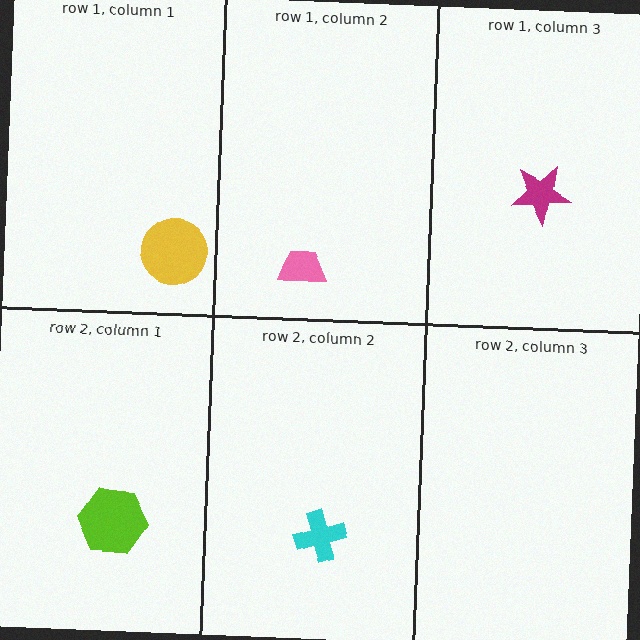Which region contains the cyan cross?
The row 2, column 2 region.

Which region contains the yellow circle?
The row 1, column 1 region.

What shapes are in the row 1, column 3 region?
The magenta star.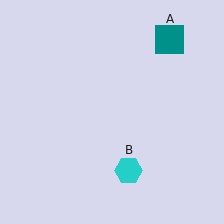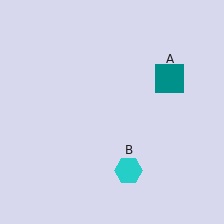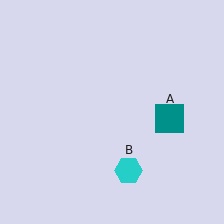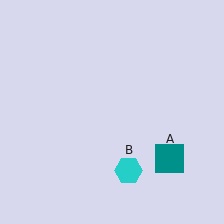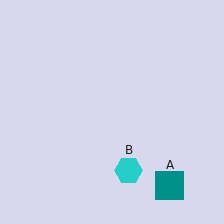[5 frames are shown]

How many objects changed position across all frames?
1 object changed position: teal square (object A).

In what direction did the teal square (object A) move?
The teal square (object A) moved down.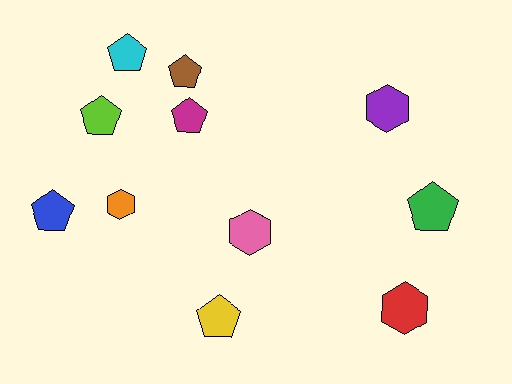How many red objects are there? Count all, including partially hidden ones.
There is 1 red object.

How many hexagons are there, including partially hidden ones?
There are 4 hexagons.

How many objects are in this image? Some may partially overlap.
There are 11 objects.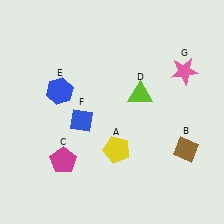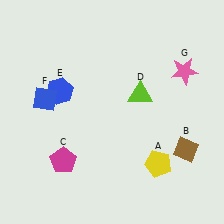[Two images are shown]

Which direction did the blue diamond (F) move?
The blue diamond (F) moved left.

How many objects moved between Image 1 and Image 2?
2 objects moved between the two images.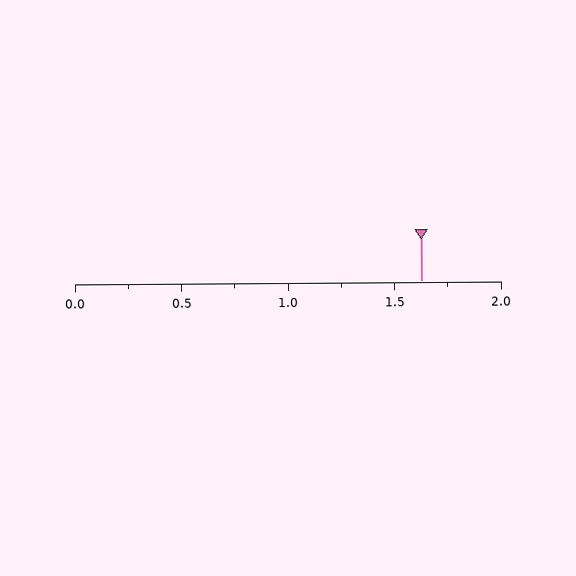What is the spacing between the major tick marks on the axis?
The major ticks are spaced 0.5 apart.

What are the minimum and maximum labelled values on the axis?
The axis runs from 0.0 to 2.0.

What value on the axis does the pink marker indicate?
The marker indicates approximately 1.62.